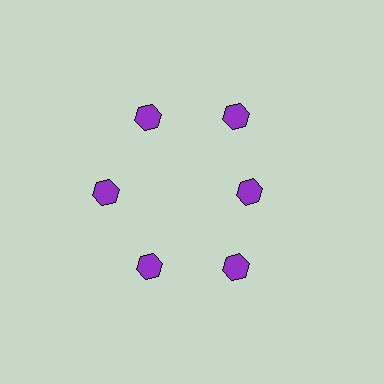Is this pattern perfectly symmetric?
No. The 6 purple hexagons are arranged in a ring, but one element near the 3 o'clock position is pulled inward toward the center, breaking the 6-fold rotational symmetry.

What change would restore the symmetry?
The symmetry would be restored by moving it outward, back onto the ring so that all 6 hexagons sit at equal angles and equal distance from the center.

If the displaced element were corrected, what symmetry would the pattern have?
It would have 6-fold rotational symmetry — the pattern would map onto itself every 60 degrees.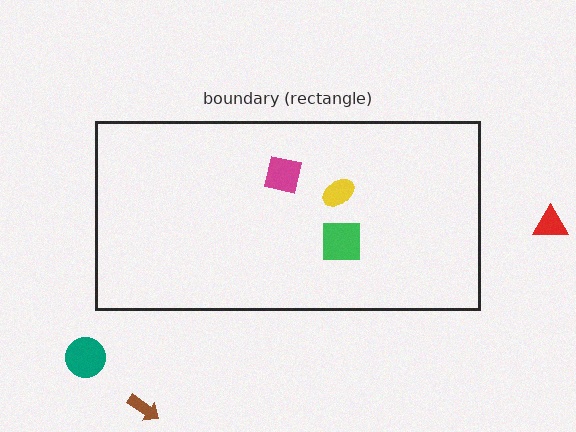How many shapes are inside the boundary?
3 inside, 3 outside.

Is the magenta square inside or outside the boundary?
Inside.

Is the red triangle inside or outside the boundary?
Outside.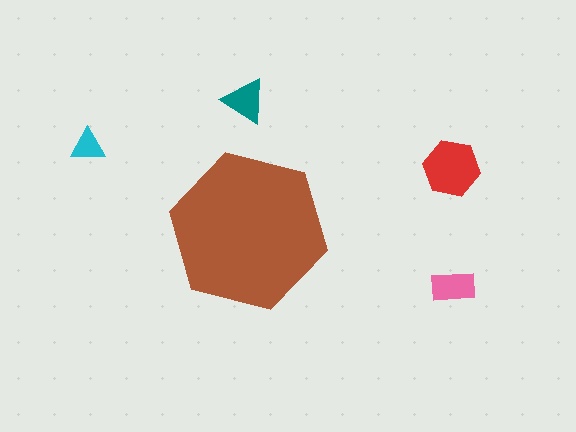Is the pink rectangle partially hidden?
No, the pink rectangle is fully visible.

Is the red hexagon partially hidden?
No, the red hexagon is fully visible.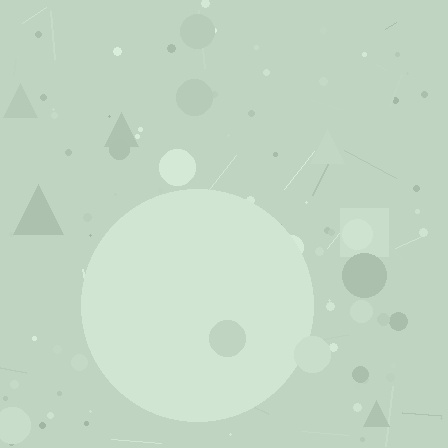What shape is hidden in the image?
A circle is hidden in the image.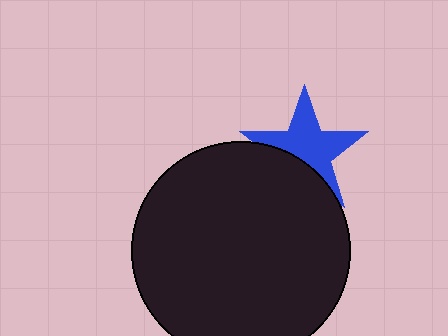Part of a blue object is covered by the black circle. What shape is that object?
It is a star.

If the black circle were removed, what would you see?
You would see the complete blue star.